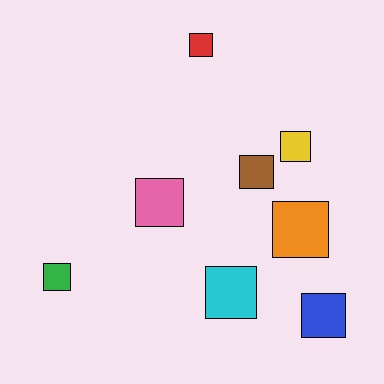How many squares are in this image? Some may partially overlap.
There are 8 squares.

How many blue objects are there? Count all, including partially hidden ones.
There is 1 blue object.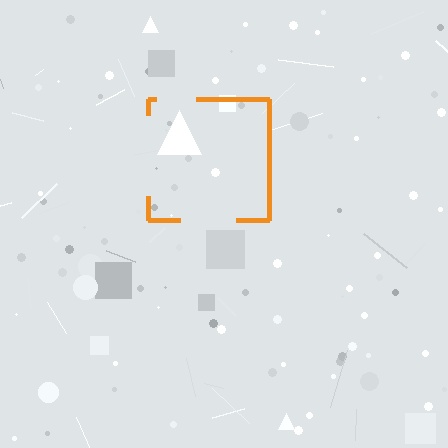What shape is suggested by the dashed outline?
The dashed outline suggests a square.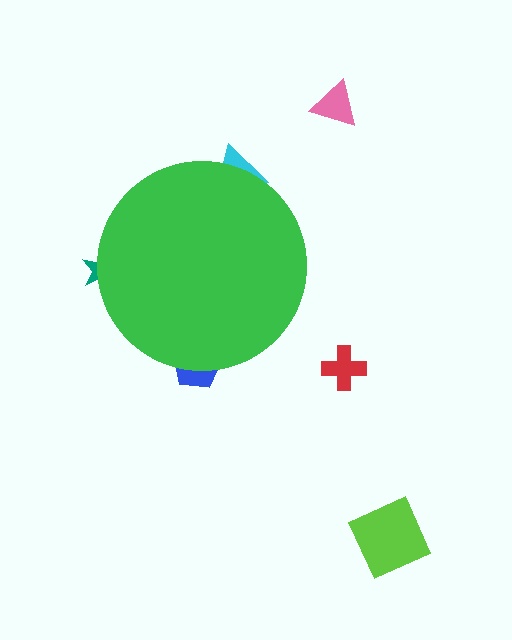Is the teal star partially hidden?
Yes, the teal star is partially hidden behind the green circle.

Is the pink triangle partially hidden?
No, the pink triangle is fully visible.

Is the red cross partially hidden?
No, the red cross is fully visible.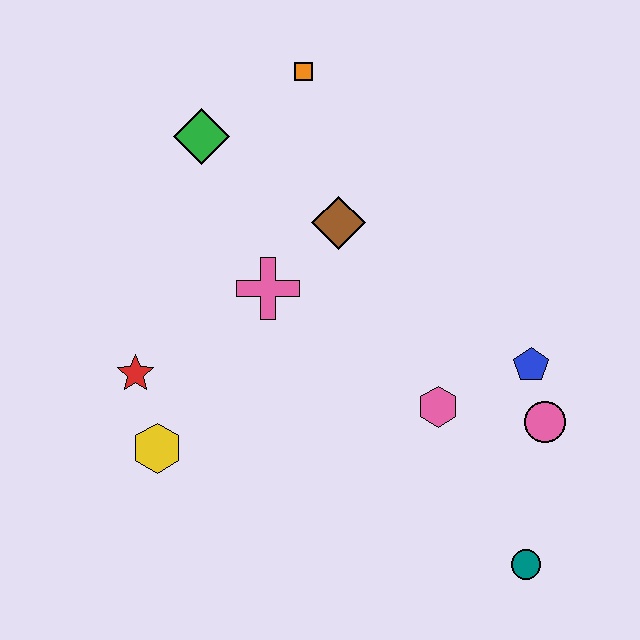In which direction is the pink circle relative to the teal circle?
The pink circle is above the teal circle.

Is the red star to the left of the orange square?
Yes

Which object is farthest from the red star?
The teal circle is farthest from the red star.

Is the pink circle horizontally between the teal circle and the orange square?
No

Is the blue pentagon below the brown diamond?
Yes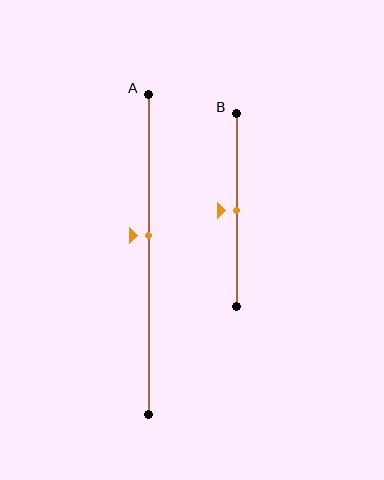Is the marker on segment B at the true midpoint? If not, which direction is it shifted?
Yes, the marker on segment B is at the true midpoint.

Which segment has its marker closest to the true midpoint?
Segment B has its marker closest to the true midpoint.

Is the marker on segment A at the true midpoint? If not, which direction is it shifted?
No, the marker on segment A is shifted upward by about 6% of the segment length.